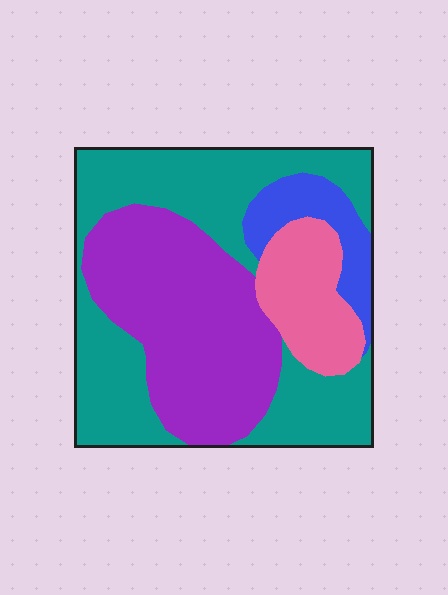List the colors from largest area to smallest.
From largest to smallest: teal, purple, pink, blue.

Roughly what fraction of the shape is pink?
Pink covers roughly 15% of the shape.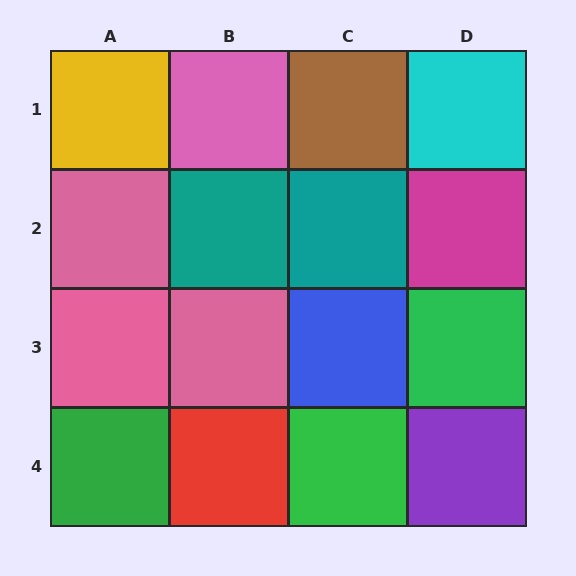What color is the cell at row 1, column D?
Cyan.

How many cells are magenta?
1 cell is magenta.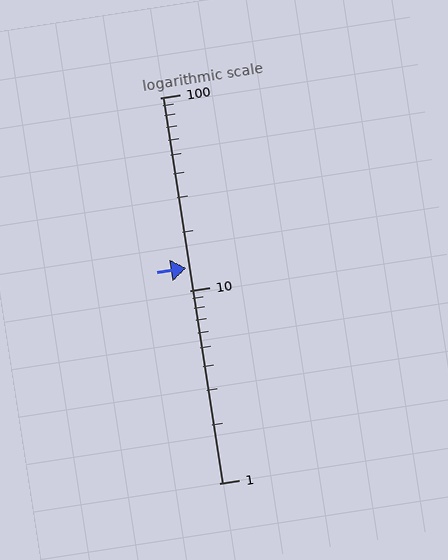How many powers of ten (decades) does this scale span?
The scale spans 2 decades, from 1 to 100.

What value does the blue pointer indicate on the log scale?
The pointer indicates approximately 13.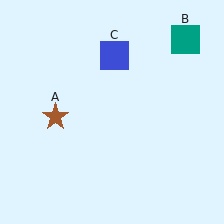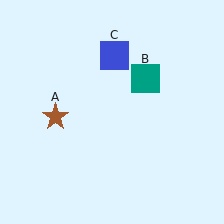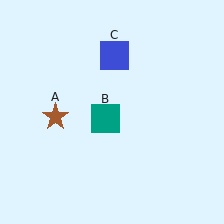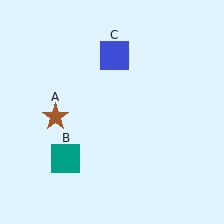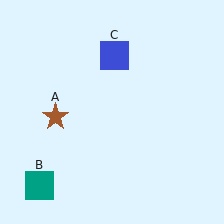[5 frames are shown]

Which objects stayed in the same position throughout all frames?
Brown star (object A) and blue square (object C) remained stationary.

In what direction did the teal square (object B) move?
The teal square (object B) moved down and to the left.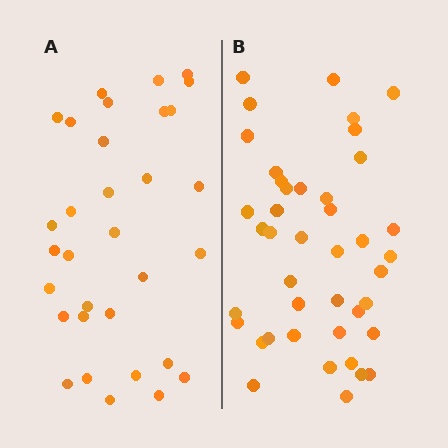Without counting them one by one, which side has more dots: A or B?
Region B (the right region) has more dots.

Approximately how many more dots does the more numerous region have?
Region B has roughly 10 or so more dots than region A.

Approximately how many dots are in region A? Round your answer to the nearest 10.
About 30 dots. (The exact count is 32, which rounds to 30.)